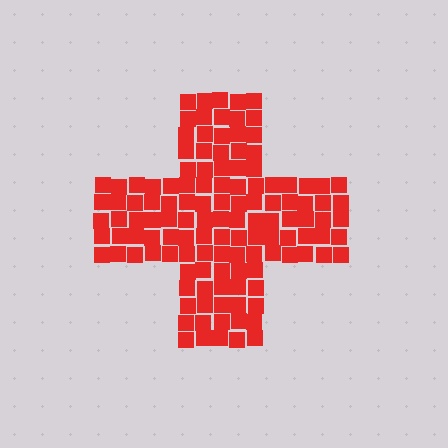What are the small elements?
The small elements are squares.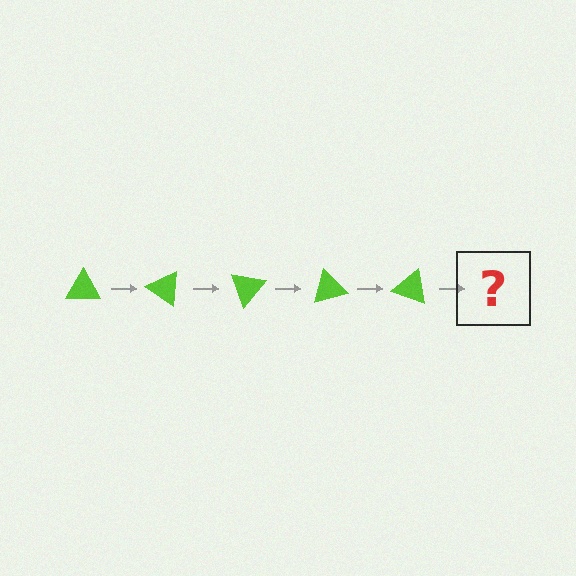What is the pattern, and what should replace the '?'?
The pattern is that the triangle rotates 35 degrees each step. The '?' should be a lime triangle rotated 175 degrees.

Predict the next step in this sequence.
The next step is a lime triangle rotated 175 degrees.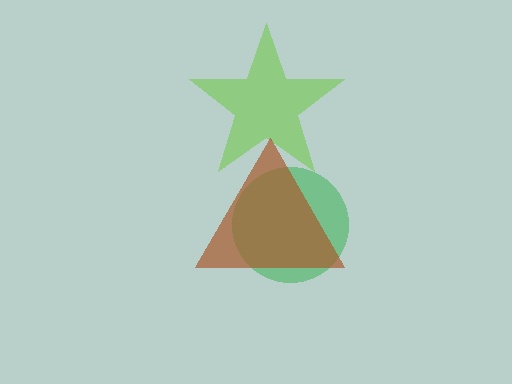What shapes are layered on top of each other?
The layered shapes are: a green circle, a lime star, a brown triangle.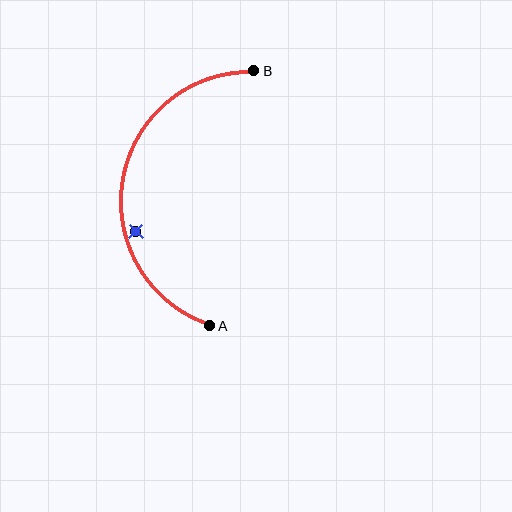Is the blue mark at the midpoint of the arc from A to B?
No — the blue mark does not lie on the arc at all. It sits slightly inside the curve.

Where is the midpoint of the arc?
The arc midpoint is the point on the curve farthest from the straight line joining A and B. It sits to the left of that line.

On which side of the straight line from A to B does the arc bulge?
The arc bulges to the left of the straight line connecting A and B.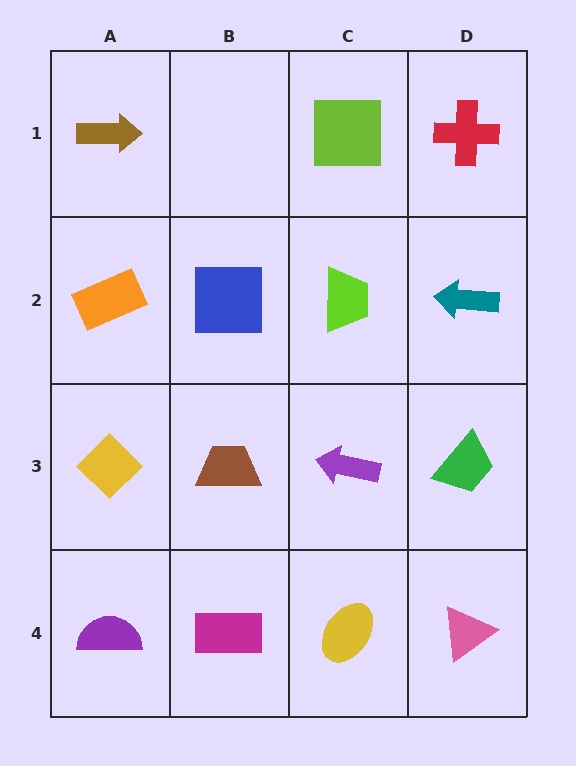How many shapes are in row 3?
4 shapes.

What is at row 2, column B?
A blue square.